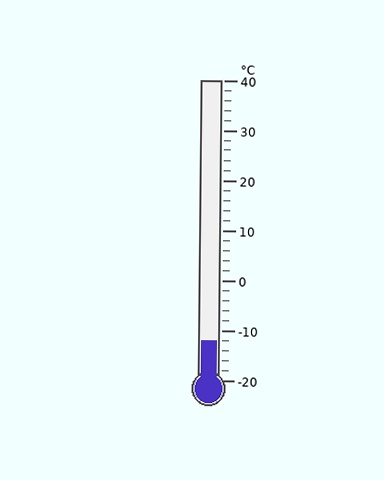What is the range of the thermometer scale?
The thermometer scale ranges from -20°C to 40°C.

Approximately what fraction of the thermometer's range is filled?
The thermometer is filled to approximately 15% of its range.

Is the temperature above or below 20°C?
The temperature is below 20°C.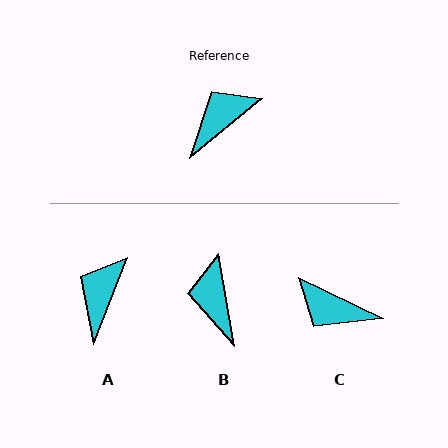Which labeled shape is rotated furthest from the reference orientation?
C, about 115 degrees away.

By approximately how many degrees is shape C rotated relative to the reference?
Approximately 115 degrees counter-clockwise.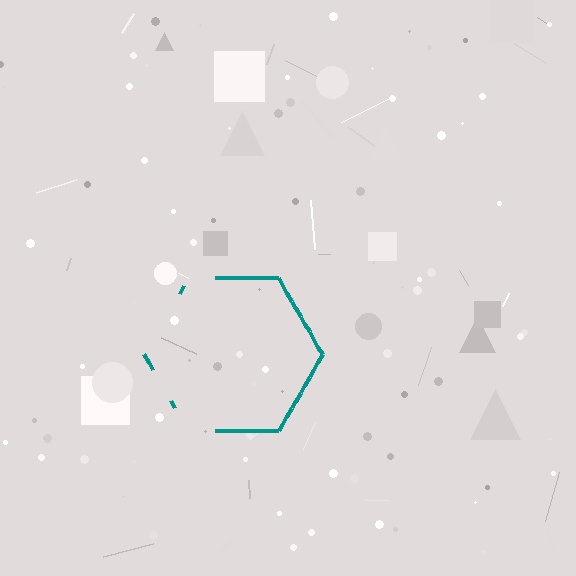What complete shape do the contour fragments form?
The contour fragments form a hexagon.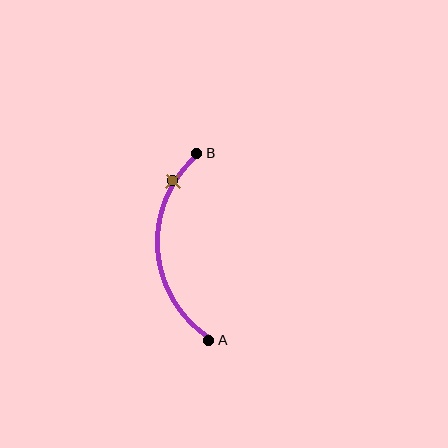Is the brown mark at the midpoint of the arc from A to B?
No. The brown mark lies on the arc but is closer to endpoint B. The arc midpoint would be at the point on the curve equidistant along the arc from both A and B.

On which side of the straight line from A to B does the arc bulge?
The arc bulges to the left of the straight line connecting A and B.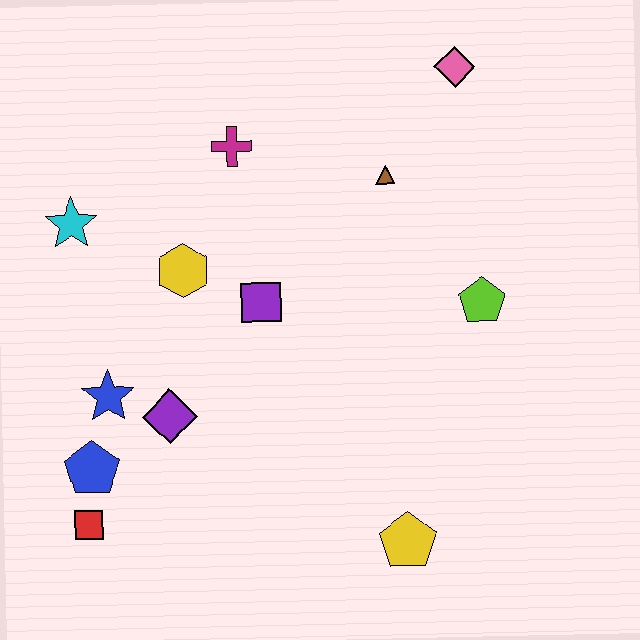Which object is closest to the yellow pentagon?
The lime pentagon is closest to the yellow pentagon.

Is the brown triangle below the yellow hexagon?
No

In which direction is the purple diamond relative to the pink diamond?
The purple diamond is below the pink diamond.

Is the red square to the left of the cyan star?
No